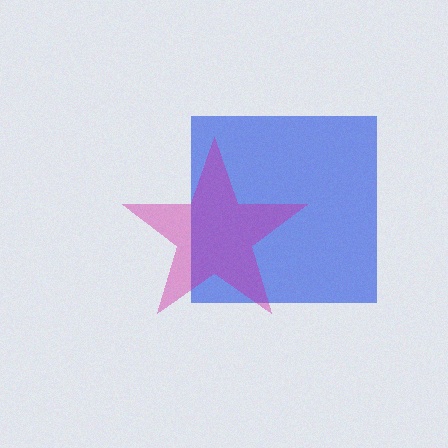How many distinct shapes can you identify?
There are 2 distinct shapes: a blue square, a magenta star.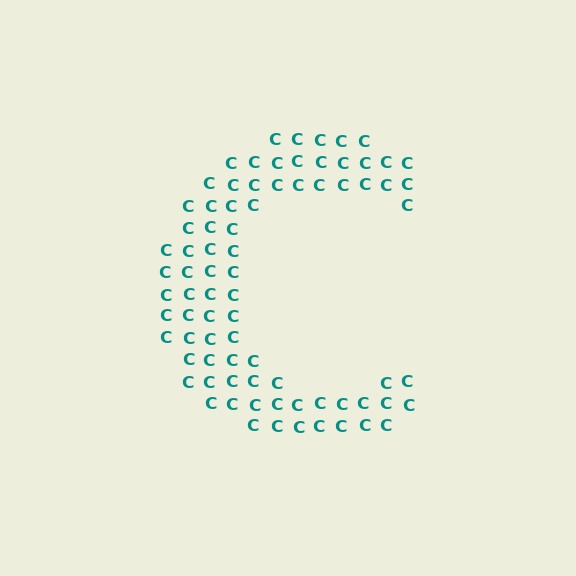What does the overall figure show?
The overall figure shows the letter C.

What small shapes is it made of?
It is made of small letter C's.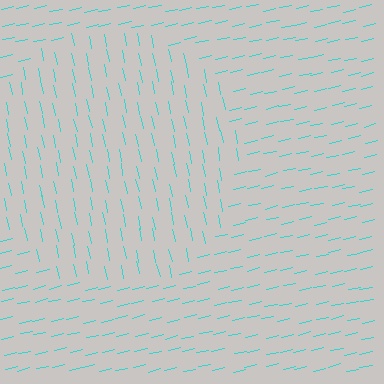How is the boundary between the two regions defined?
The boundary is defined purely by a change in line orientation (approximately 89 degrees difference). All lines are the same color and thickness.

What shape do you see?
I see a circle.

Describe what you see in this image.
The image is filled with small cyan line segments. A circle region in the image has lines oriented differently from the surrounding lines, creating a visible texture boundary.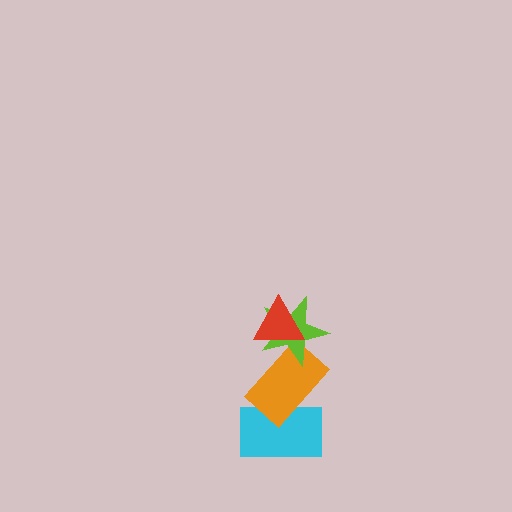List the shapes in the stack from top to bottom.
From top to bottom: the red triangle, the lime star, the orange rectangle, the cyan rectangle.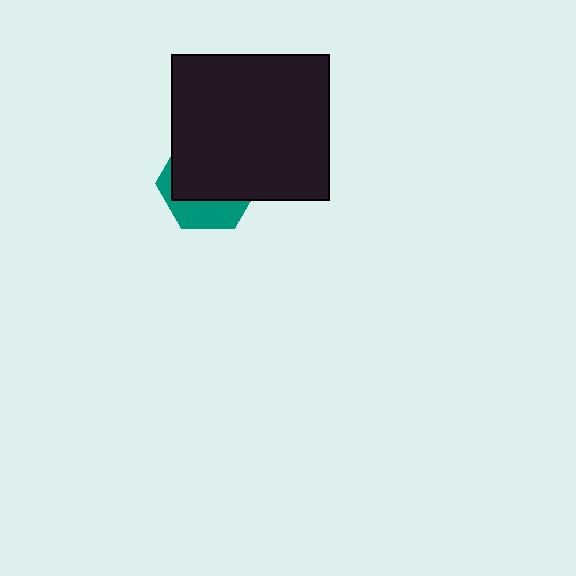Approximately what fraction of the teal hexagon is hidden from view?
Roughly 68% of the teal hexagon is hidden behind the black rectangle.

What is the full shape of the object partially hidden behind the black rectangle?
The partially hidden object is a teal hexagon.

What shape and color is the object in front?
The object in front is a black rectangle.